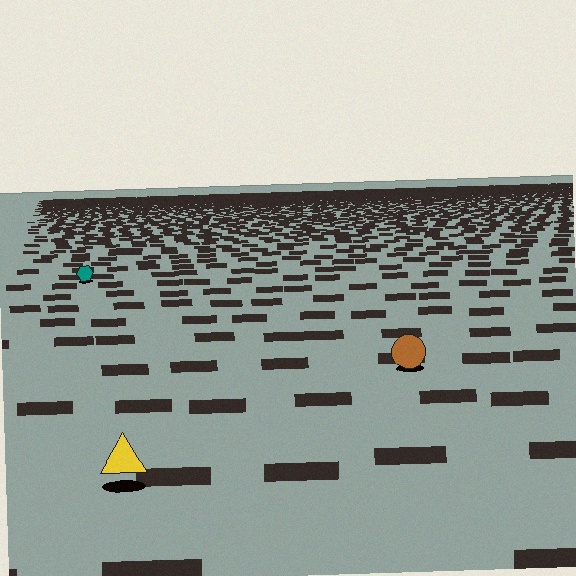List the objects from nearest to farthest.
From nearest to farthest: the yellow triangle, the brown circle, the teal hexagon.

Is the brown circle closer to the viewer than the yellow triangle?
No. The yellow triangle is closer — you can tell from the texture gradient: the ground texture is coarser near it.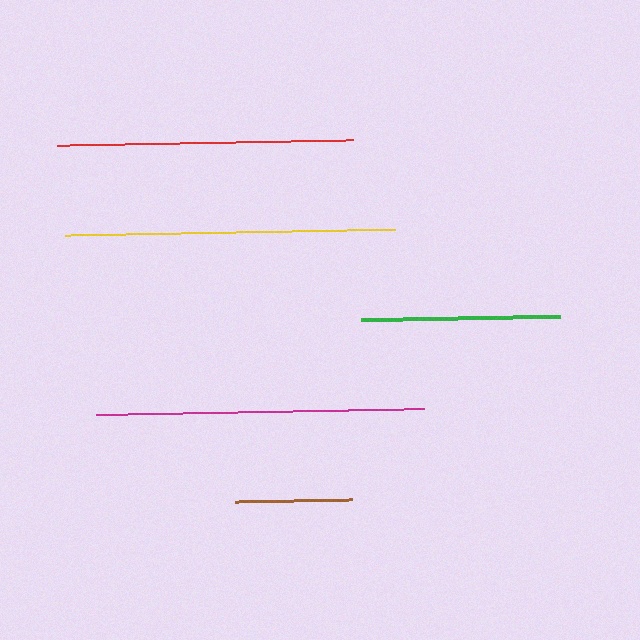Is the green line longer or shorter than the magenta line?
The magenta line is longer than the green line.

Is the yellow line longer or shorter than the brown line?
The yellow line is longer than the brown line.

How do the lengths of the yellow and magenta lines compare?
The yellow and magenta lines are approximately the same length.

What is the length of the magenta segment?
The magenta segment is approximately 328 pixels long.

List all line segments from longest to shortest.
From longest to shortest: yellow, magenta, red, green, brown.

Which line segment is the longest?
The yellow line is the longest at approximately 330 pixels.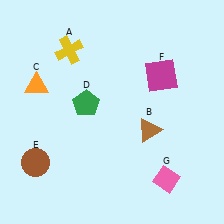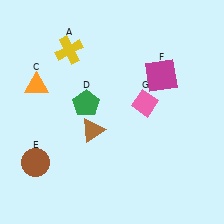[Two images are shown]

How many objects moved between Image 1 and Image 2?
2 objects moved between the two images.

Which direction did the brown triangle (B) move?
The brown triangle (B) moved left.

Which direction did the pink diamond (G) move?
The pink diamond (G) moved up.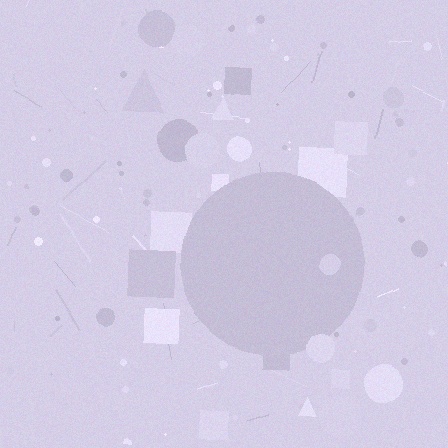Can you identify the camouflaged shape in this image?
The camouflaged shape is a circle.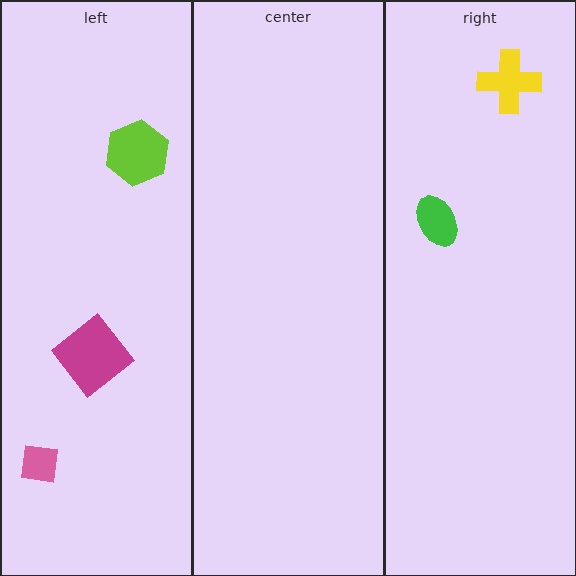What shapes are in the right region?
The yellow cross, the green ellipse.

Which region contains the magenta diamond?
The left region.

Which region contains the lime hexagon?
The left region.